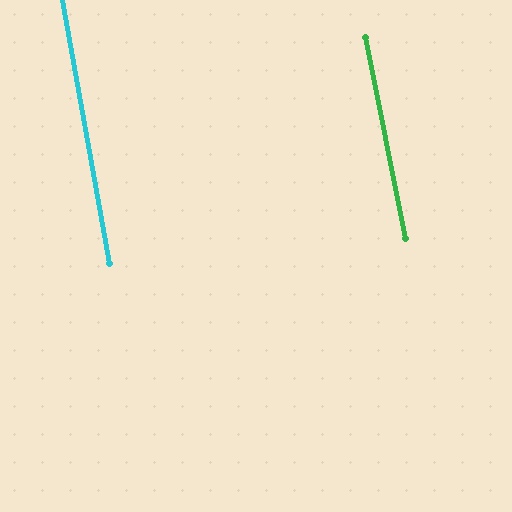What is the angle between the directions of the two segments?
Approximately 1 degree.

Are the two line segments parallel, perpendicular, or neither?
Parallel — their directions differ by only 0.9°.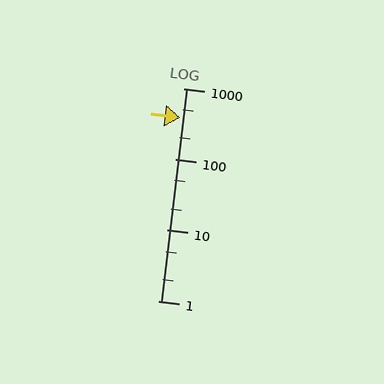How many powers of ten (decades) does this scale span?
The scale spans 3 decades, from 1 to 1000.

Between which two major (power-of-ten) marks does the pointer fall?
The pointer is between 100 and 1000.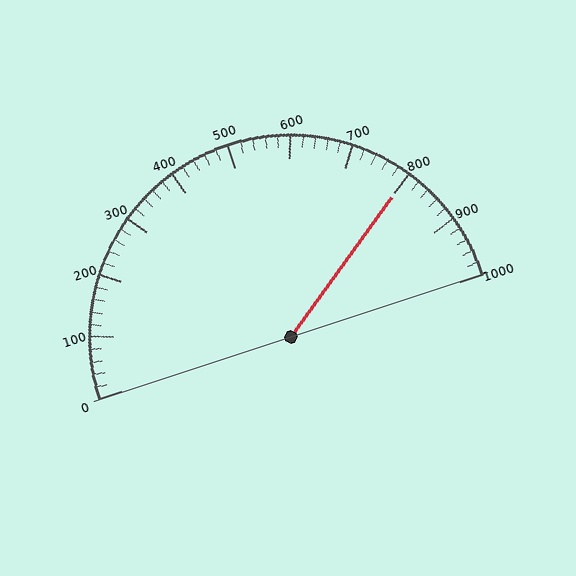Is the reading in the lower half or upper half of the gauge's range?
The reading is in the upper half of the range (0 to 1000).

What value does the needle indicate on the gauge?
The needle indicates approximately 800.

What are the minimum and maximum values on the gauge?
The gauge ranges from 0 to 1000.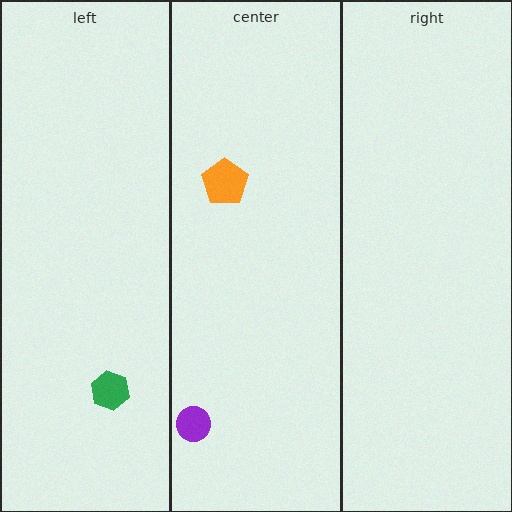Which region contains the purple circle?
The center region.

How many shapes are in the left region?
1.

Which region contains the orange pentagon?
The center region.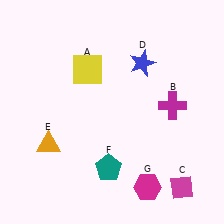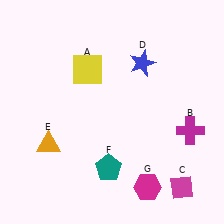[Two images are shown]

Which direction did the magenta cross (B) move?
The magenta cross (B) moved down.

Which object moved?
The magenta cross (B) moved down.